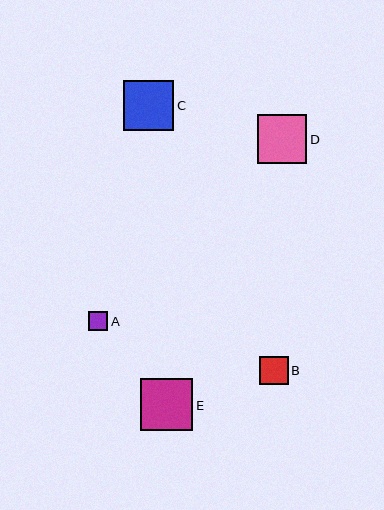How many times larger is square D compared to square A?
Square D is approximately 2.6 times the size of square A.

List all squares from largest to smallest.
From largest to smallest: E, C, D, B, A.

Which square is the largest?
Square E is the largest with a size of approximately 52 pixels.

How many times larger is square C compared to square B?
Square C is approximately 1.8 times the size of square B.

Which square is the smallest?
Square A is the smallest with a size of approximately 19 pixels.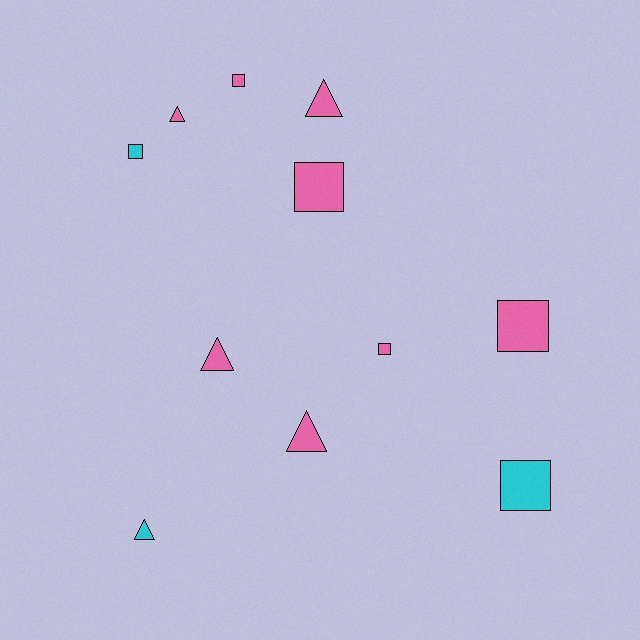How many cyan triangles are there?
There is 1 cyan triangle.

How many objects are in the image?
There are 11 objects.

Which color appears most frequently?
Pink, with 8 objects.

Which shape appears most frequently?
Square, with 6 objects.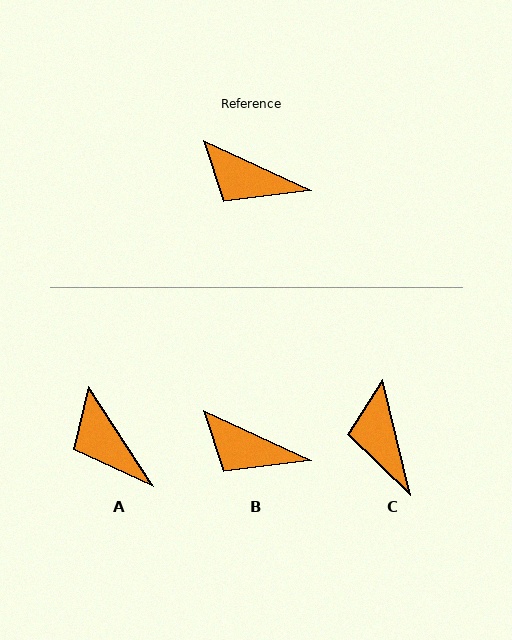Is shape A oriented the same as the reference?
No, it is off by about 32 degrees.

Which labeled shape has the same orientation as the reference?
B.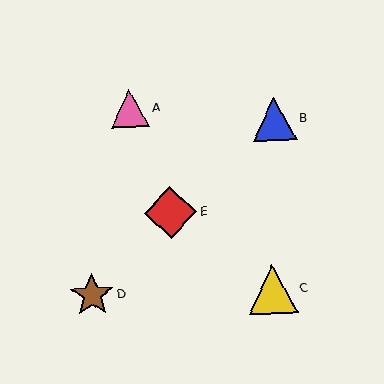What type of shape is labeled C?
Shape C is a yellow triangle.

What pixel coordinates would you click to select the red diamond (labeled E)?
Click at (170, 213) to select the red diamond E.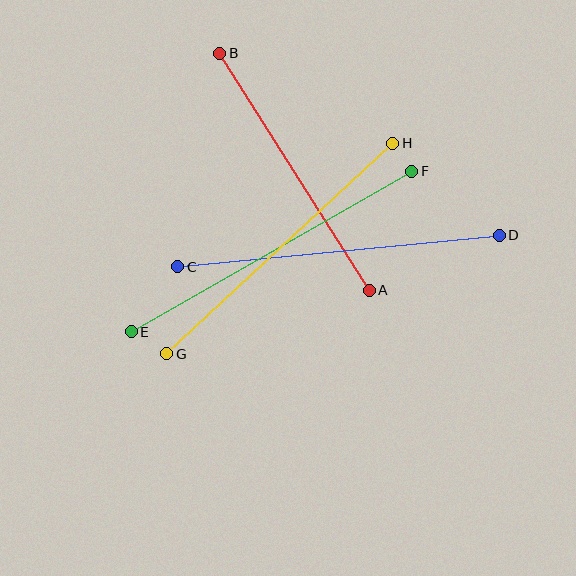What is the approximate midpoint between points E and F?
The midpoint is at approximately (271, 252) pixels.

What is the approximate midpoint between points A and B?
The midpoint is at approximately (295, 172) pixels.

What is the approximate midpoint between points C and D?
The midpoint is at approximately (339, 251) pixels.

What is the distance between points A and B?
The distance is approximately 280 pixels.